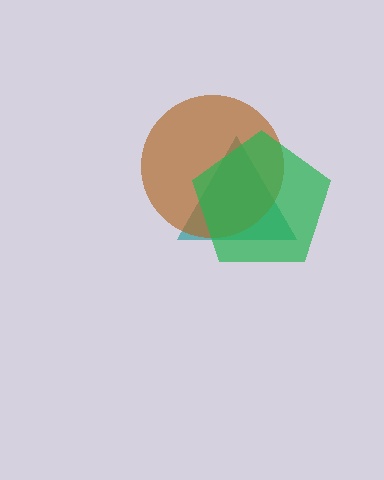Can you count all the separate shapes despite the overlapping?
Yes, there are 3 separate shapes.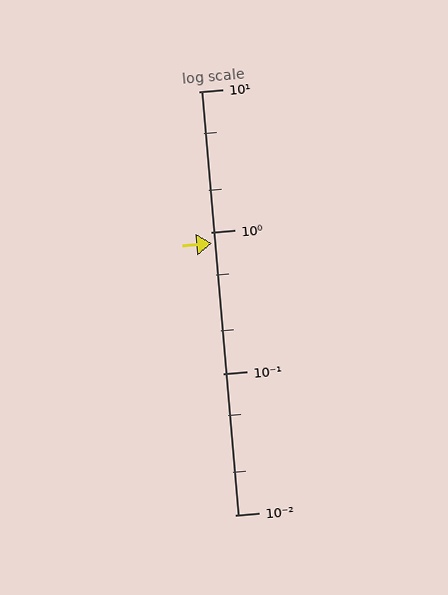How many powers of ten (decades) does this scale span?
The scale spans 3 decades, from 0.01 to 10.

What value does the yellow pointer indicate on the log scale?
The pointer indicates approximately 0.84.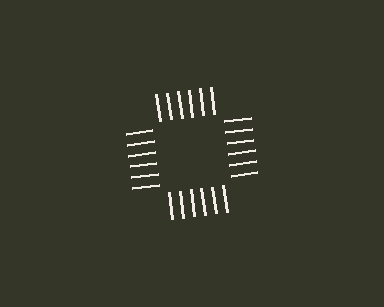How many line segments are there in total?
24 — 6 along each of the 4 edges.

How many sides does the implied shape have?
4 sides — the line-ends trace a square.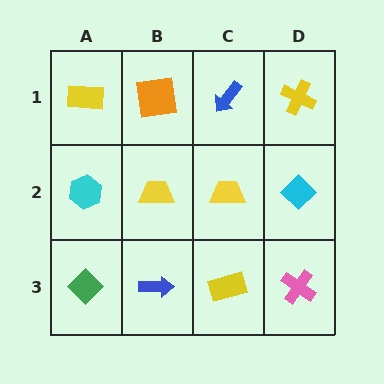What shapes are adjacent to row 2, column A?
A yellow rectangle (row 1, column A), a green diamond (row 3, column A), a yellow trapezoid (row 2, column B).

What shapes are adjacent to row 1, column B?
A yellow trapezoid (row 2, column B), a yellow rectangle (row 1, column A), a blue arrow (row 1, column C).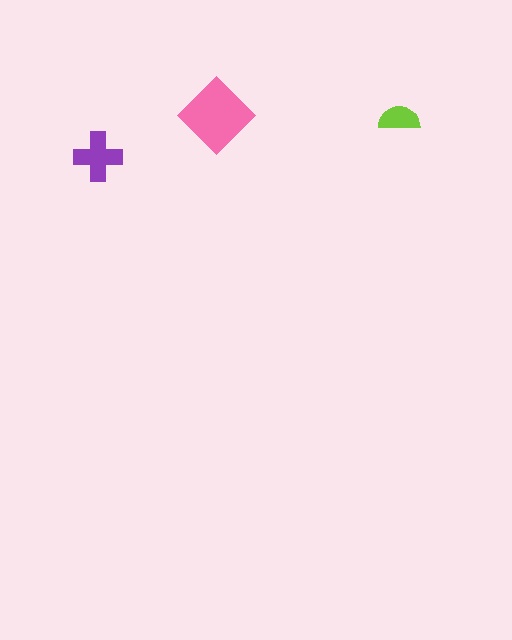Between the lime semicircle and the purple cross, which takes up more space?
The purple cross.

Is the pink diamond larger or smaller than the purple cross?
Larger.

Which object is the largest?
The pink diamond.